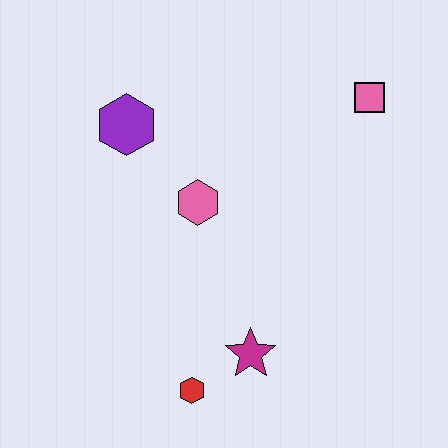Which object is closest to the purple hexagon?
The pink hexagon is closest to the purple hexagon.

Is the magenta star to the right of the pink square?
No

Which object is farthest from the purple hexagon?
The red hexagon is farthest from the purple hexagon.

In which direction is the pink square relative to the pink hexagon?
The pink square is to the right of the pink hexagon.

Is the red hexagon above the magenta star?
No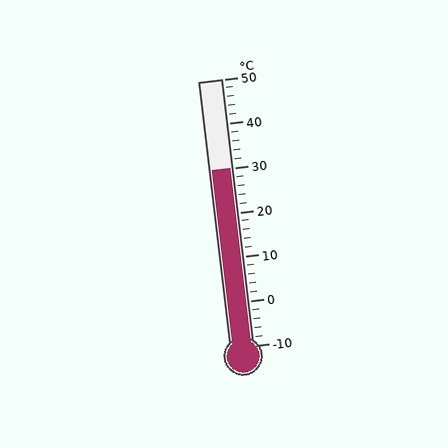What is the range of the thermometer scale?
The thermometer scale ranges from -10°C to 50°C.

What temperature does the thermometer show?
The thermometer shows approximately 30°C.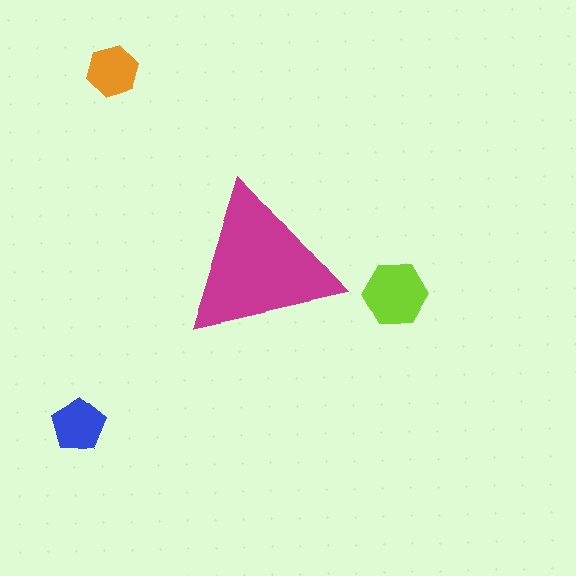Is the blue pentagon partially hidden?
No, the blue pentagon is fully visible.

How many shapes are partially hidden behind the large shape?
0 shapes are partially hidden.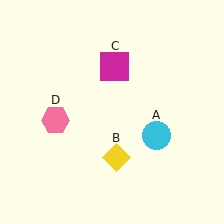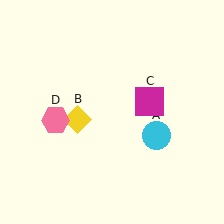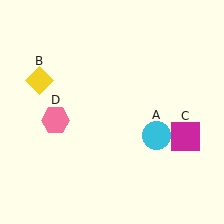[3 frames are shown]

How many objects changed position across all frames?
2 objects changed position: yellow diamond (object B), magenta square (object C).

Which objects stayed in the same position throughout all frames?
Cyan circle (object A) and pink hexagon (object D) remained stationary.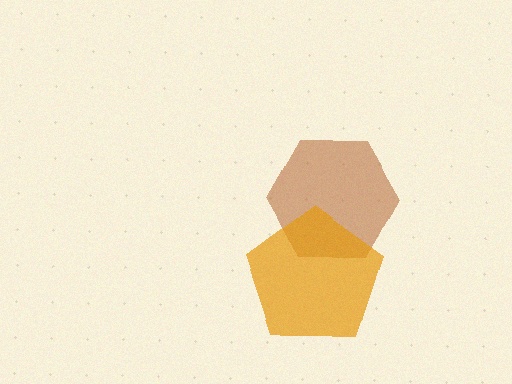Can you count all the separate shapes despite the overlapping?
Yes, there are 2 separate shapes.